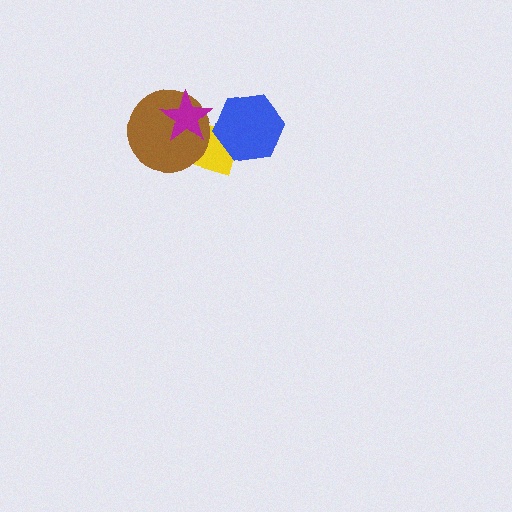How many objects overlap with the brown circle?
2 objects overlap with the brown circle.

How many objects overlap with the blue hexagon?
1 object overlaps with the blue hexagon.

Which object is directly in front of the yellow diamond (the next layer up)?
The brown circle is directly in front of the yellow diamond.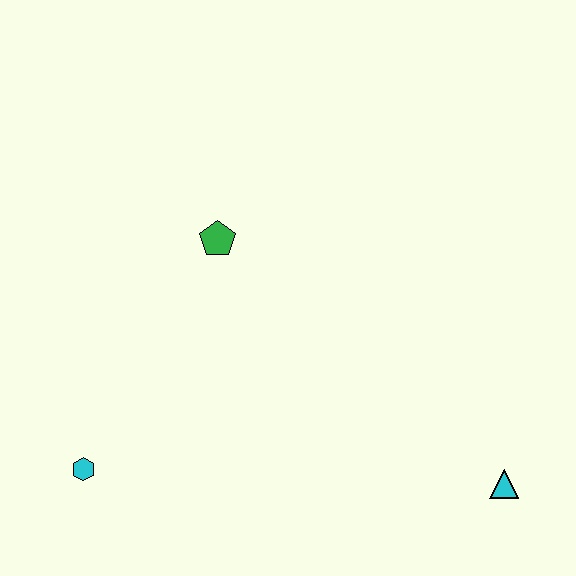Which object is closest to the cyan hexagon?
The green pentagon is closest to the cyan hexagon.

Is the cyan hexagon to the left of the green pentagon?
Yes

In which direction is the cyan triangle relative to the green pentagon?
The cyan triangle is to the right of the green pentagon.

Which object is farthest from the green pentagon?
The cyan triangle is farthest from the green pentagon.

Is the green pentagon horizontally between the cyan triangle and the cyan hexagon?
Yes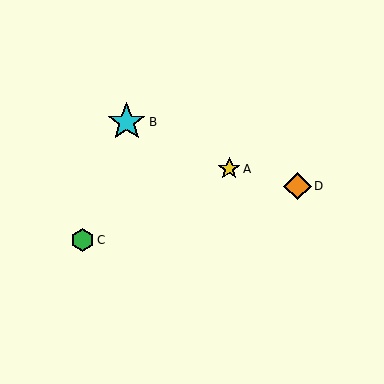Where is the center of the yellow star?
The center of the yellow star is at (229, 169).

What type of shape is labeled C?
Shape C is a green hexagon.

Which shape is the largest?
The cyan star (labeled B) is the largest.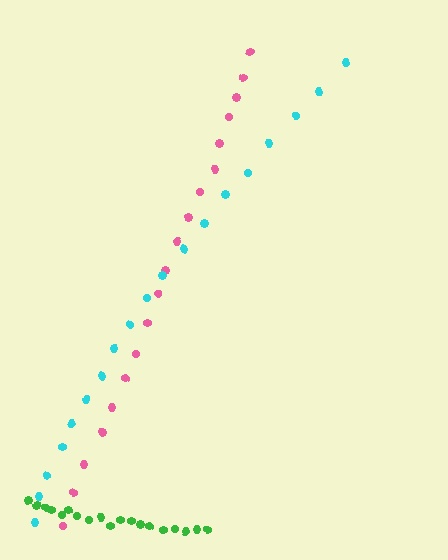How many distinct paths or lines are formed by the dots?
There are 3 distinct paths.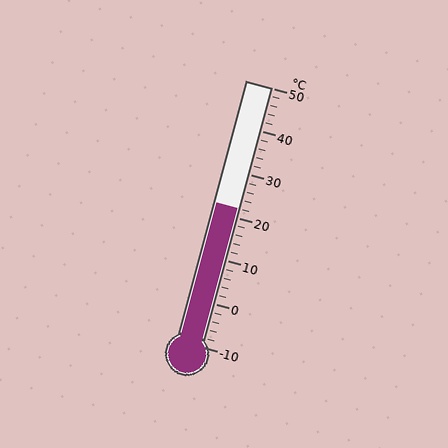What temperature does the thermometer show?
The thermometer shows approximately 22°C.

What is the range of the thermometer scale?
The thermometer scale ranges from -10°C to 50°C.